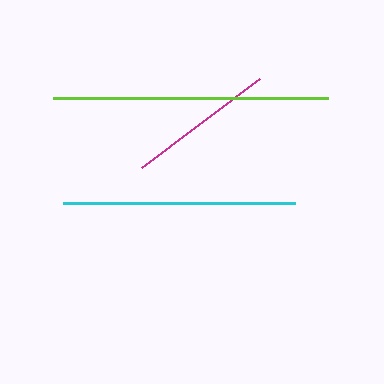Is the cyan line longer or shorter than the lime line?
The lime line is longer than the cyan line.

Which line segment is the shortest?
The magenta line is the shortest at approximately 148 pixels.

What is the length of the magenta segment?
The magenta segment is approximately 148 pixels long.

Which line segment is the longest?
The lime line is the longest at approximately 275 pixels.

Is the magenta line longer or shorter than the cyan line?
The cyan line is longer than the magenta line.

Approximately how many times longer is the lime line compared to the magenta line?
The lime line is approximately 1.9 times the length of the magenta line.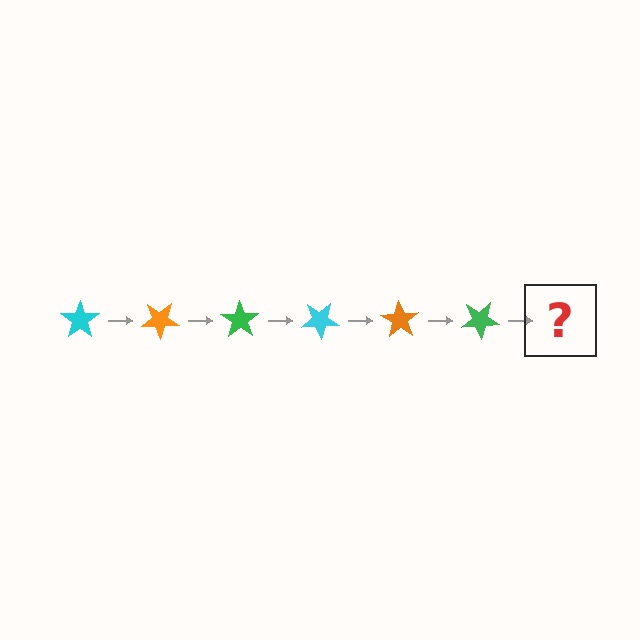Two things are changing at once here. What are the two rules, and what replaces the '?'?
The two rules are that it rotates 35 degrees each step and the color cycles through cyan, orange, and green. The '?' should be a cyan star, rotated 210 degrees from the start.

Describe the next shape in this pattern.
It should be a cyan star, rotated 210 degrees from the start.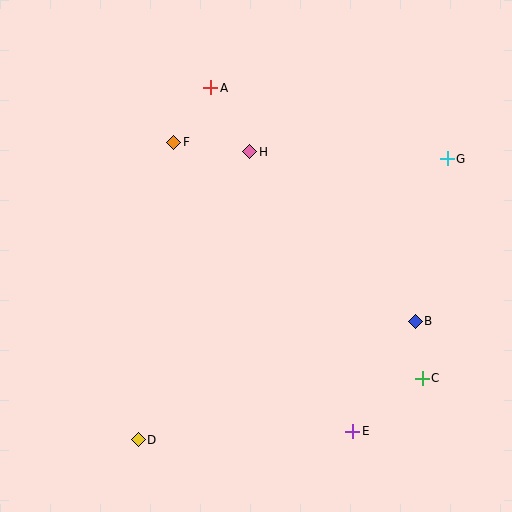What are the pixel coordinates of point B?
Point B is at (415, 321).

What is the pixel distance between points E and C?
The distance between E and C is 87 pixels.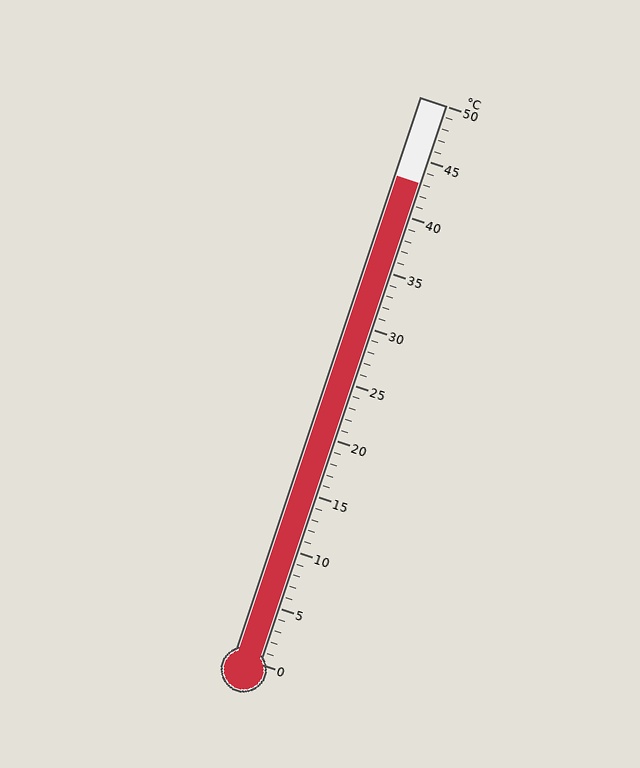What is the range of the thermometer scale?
The thermometer scale ranges from 0°C to 50°C.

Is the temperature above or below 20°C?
The temperature is above 20°C.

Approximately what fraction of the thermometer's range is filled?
The thermometer is filled to approximately 85% of its range.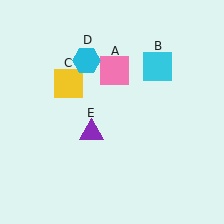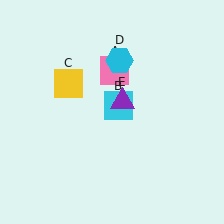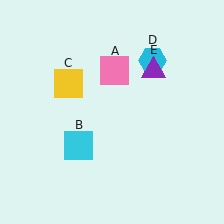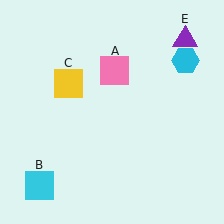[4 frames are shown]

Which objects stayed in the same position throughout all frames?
Pink square (object A) and yellow square (object C) remained stationary.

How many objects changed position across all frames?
3 objects changed position: cyan square (object B), cyan hexagon (object D), purple triangle (object E).